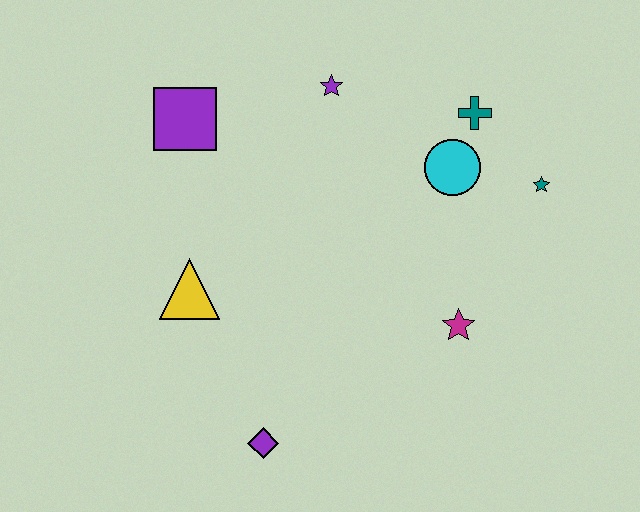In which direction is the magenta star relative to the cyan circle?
The magenta star is below the cyan circle.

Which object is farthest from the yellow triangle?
The teal star is farthest from the yellow triangle.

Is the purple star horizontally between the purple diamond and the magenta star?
Yes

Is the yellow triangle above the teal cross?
No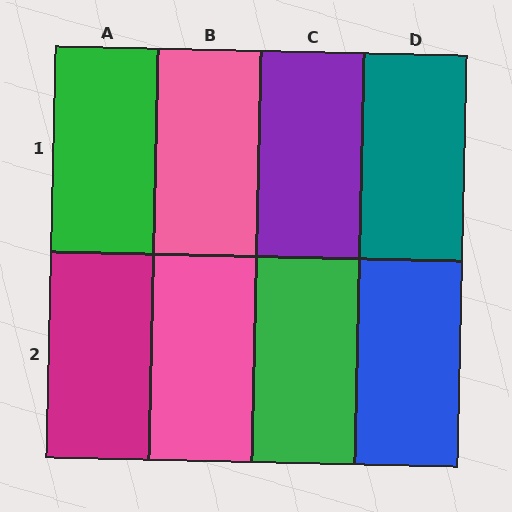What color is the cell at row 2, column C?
Green.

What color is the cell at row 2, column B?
Pink.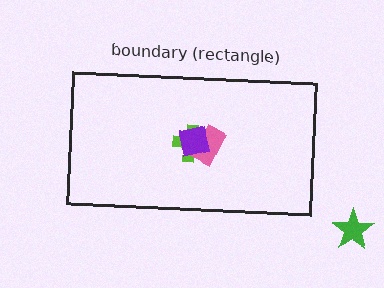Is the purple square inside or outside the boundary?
Inside.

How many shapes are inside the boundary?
3 inside, 1 outside.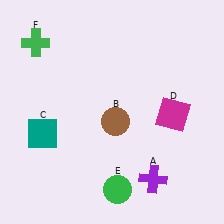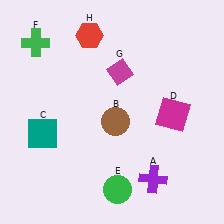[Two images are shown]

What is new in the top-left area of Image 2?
A red hexagon (H) was added in the top-left area of Image 2.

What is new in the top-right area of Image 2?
A magenta diamond (G) was added in the top-right area of Image 2.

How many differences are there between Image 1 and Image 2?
There are 2 differences between the two images.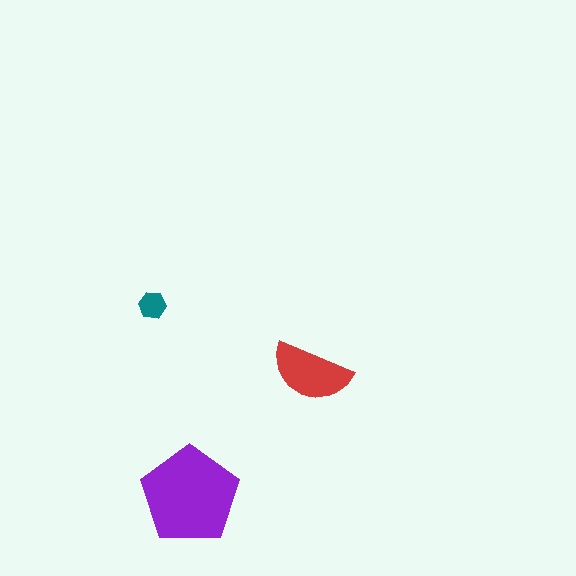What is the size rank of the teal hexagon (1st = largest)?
3rd.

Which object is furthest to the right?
The red semicircle is rightmost.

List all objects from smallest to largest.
The teal hexagon, the red semicircle, the purple pentagon.